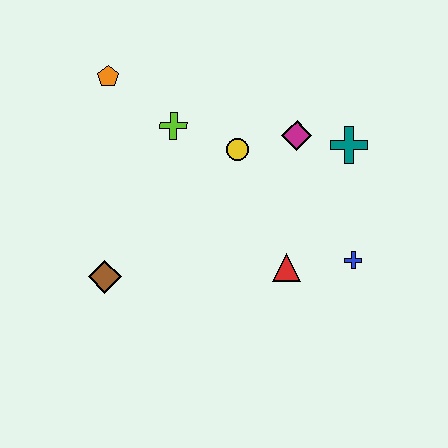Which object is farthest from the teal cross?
The brown diamond is farthest from the teal cross.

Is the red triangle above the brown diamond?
Yes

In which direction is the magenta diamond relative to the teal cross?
The magenta diamond is to the left of the teal cross.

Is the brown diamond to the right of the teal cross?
No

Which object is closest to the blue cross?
The red triangle is closest to the blue cross.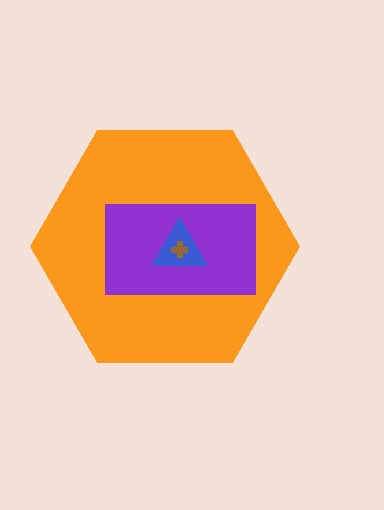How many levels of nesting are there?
4.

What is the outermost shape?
The orange hexagon.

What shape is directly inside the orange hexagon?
The purple rectangle.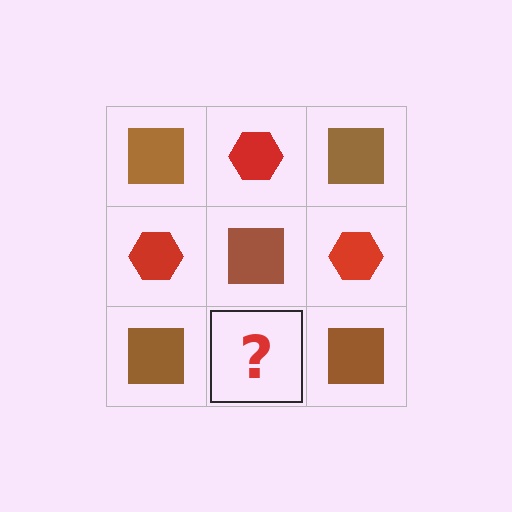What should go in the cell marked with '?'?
The missing cell should contain a red hexagon.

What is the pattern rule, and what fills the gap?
The rule is that it alternates brown square and red hexagon in a checkerboard pattern. The gap should be filled with a red hexagon.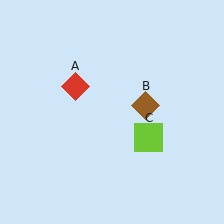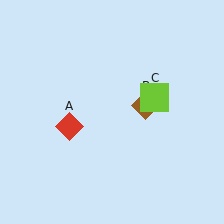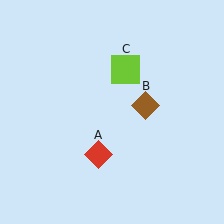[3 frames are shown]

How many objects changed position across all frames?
2 objects changed position: red diamond (object A), lime square (object C).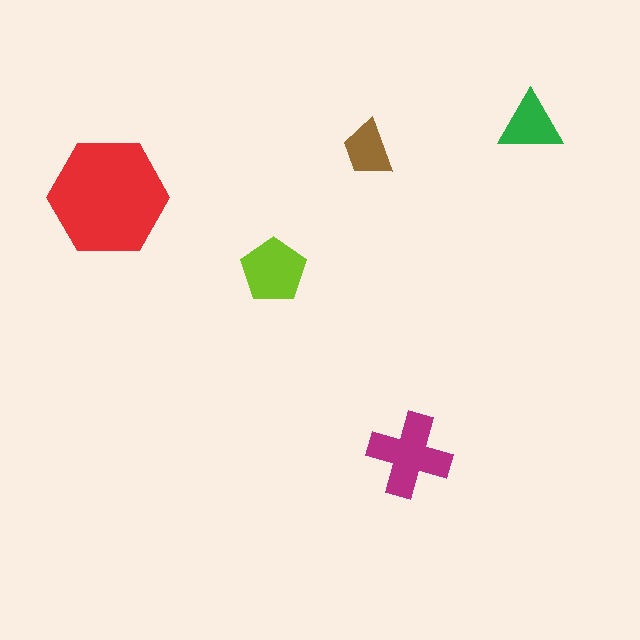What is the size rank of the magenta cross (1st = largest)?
2nd.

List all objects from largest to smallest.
The red hexagon, the magenta cross, the lime pentagon, the green triangle, the brown trapezoid.